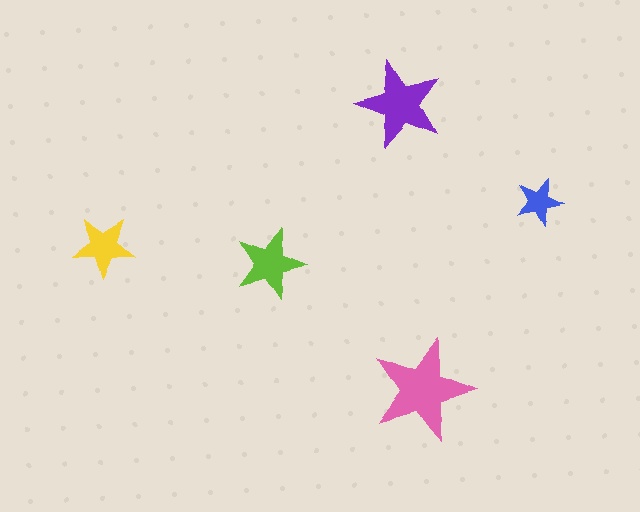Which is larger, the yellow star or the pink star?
The pink one.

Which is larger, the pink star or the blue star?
The pink one.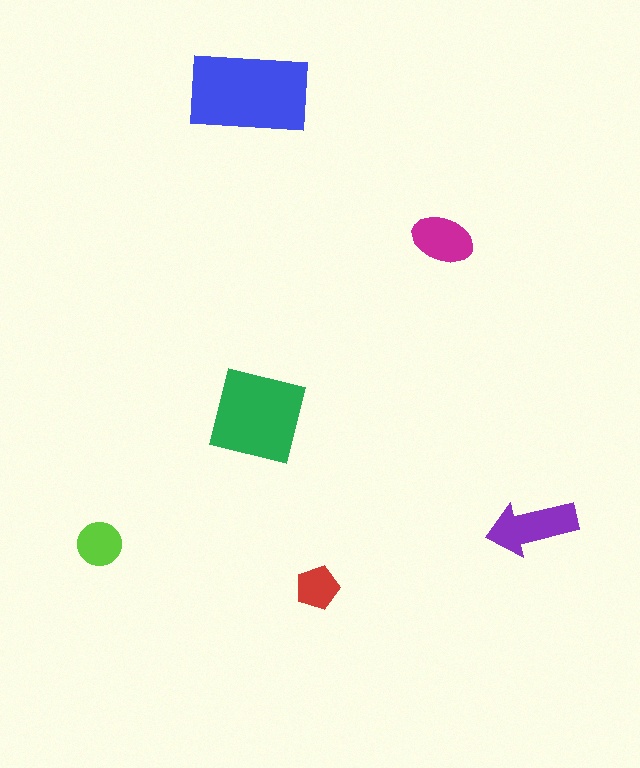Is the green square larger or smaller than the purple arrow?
Larger.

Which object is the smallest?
The red pentagon.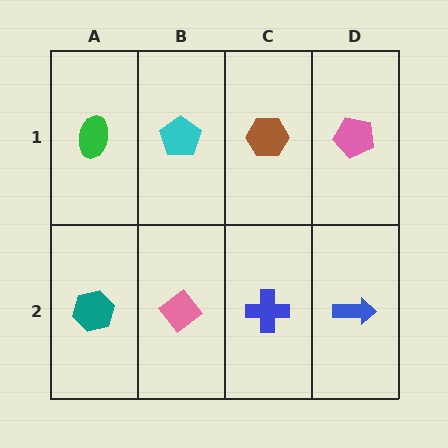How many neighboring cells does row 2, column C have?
3.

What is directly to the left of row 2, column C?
A pink diamond.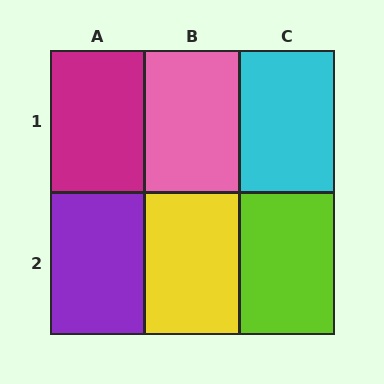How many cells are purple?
1 cell is purple.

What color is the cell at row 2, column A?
Purple.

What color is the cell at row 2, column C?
Lime.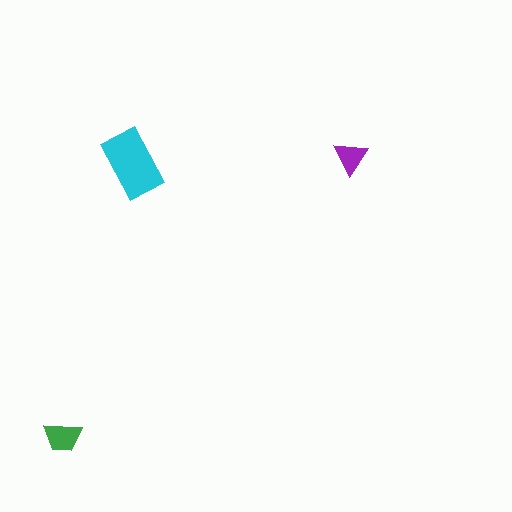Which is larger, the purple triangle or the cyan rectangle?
The cyan rectangle.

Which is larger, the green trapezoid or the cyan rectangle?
The cyan rectangle.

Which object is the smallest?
The purple triangle.